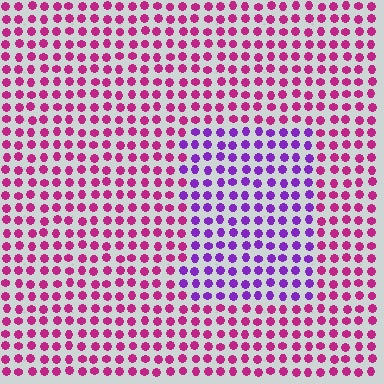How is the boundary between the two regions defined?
The boundary is defined purely by a slight shift in hue (about 45 degrees). Spacing, size, and orientation are identical on both sides.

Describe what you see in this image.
The image is filled with small magenta elements in a uniform arrangement. A rectangle-shaped region is visible where the elements are tinted to a slightly different hue, forming a subtle color boundary.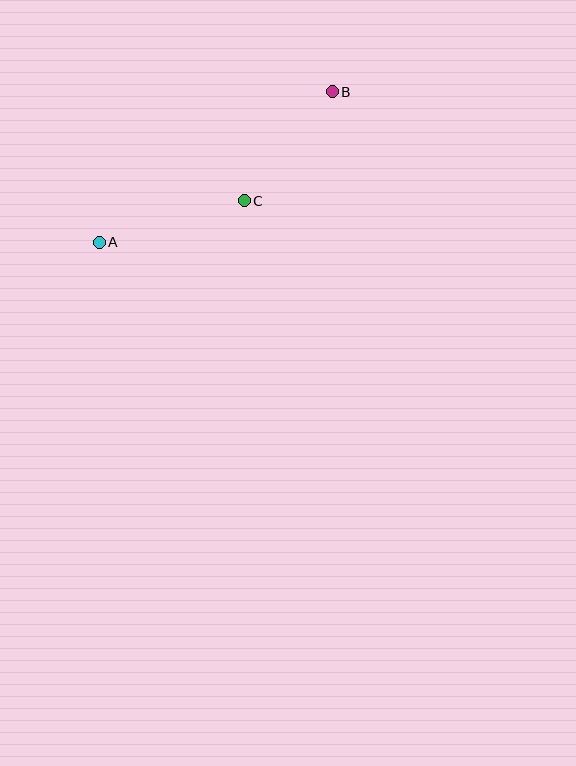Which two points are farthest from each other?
Points A and B are farthest from each other.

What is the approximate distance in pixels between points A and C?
The distance between A and C is approximately 150 pixels.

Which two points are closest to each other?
Points B and C are closest to each other.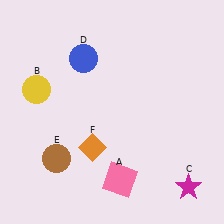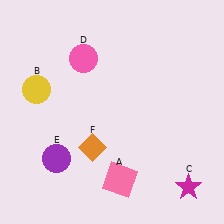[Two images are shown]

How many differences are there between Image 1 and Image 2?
There are 2 differences between the two images.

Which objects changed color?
D changed from blue to pink. E changed from brown to purple.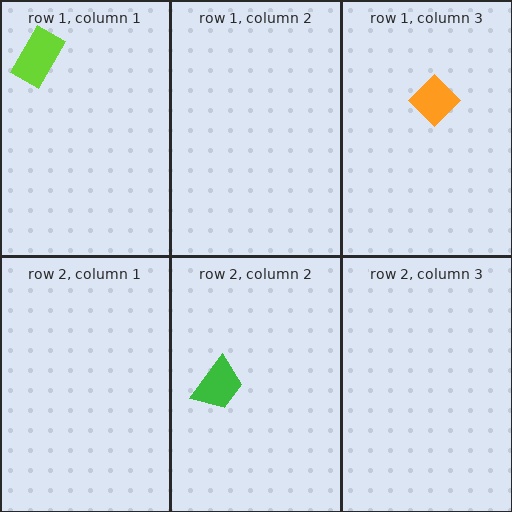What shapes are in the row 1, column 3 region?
The orange diamond.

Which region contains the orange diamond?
The row 1, column 3 region.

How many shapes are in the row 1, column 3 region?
1.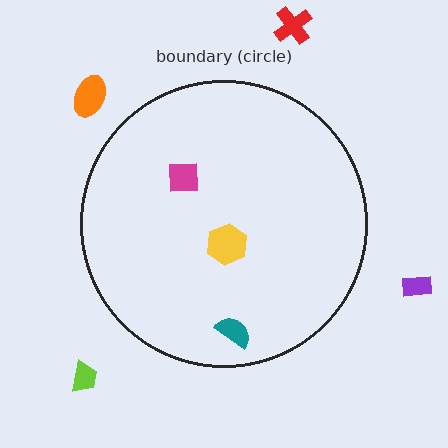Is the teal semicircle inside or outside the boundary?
Inside.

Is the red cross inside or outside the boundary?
Outside.